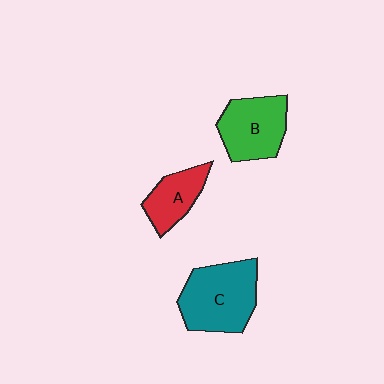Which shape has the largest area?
Shape C (teal).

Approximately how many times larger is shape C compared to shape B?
Approximately 1.3 times.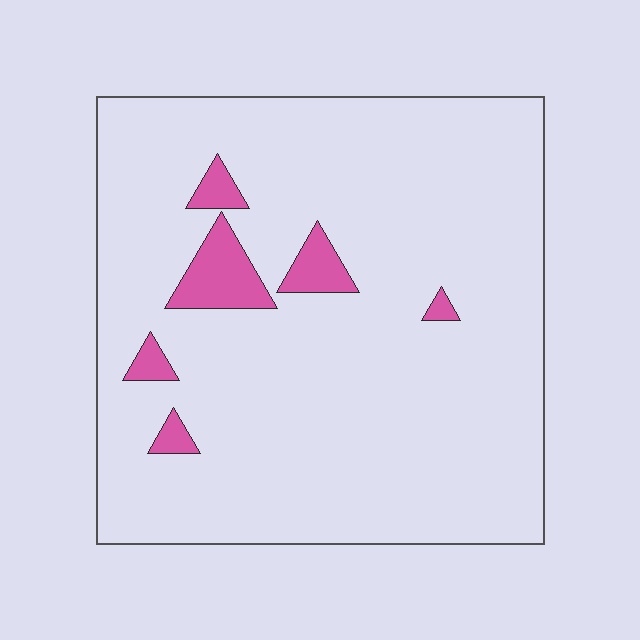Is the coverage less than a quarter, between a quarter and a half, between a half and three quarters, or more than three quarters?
Less than a quarter.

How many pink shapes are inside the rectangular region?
6.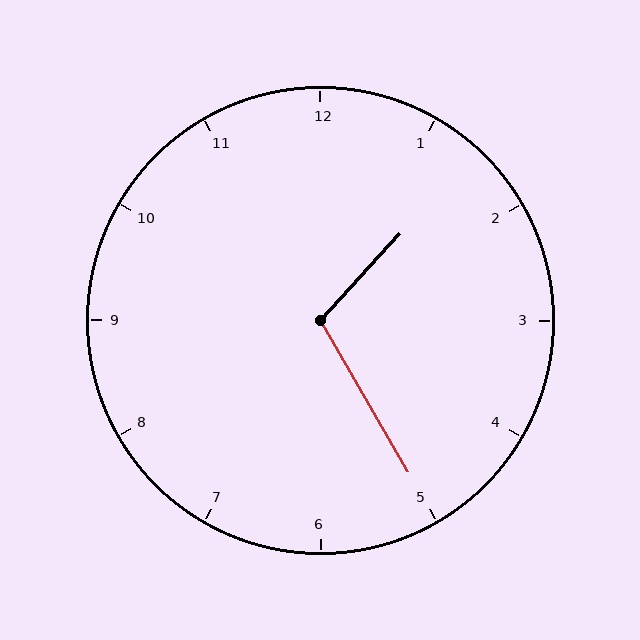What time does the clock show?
1:25.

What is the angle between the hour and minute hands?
Approximately 108 degrees.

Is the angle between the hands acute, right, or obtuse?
It is obtuse.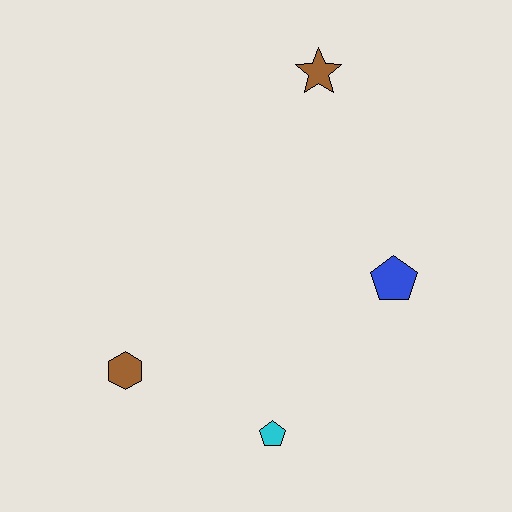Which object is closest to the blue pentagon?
The cyan pentagon is closest to the blue pentagon.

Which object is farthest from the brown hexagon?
The brown star is farthest from the brown hexagon.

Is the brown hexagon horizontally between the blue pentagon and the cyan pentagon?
No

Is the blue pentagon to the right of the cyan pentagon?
Yes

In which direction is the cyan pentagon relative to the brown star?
The cyan pentagon is below the brown star.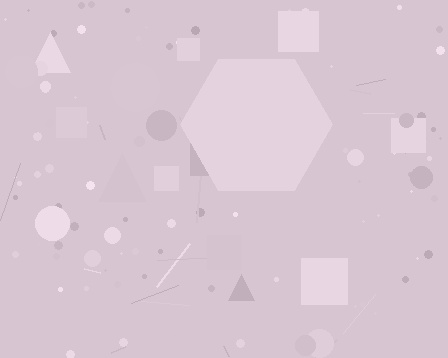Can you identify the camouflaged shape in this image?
The camouflaged shape is a hexagon.